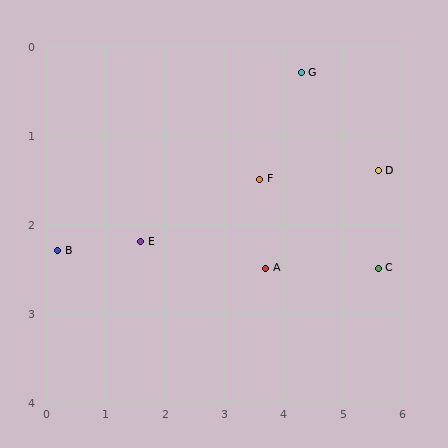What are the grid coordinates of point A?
Point A is at approximately (3.7, 2.5).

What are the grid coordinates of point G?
Point G is at approximately (4.3, 0.3).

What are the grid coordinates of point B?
Point B is at approximately (0.2, 2.3).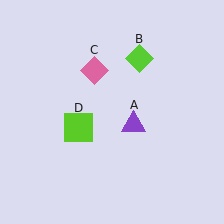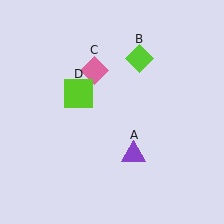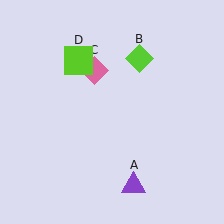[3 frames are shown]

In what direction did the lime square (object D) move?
The lime square (object D) moved up.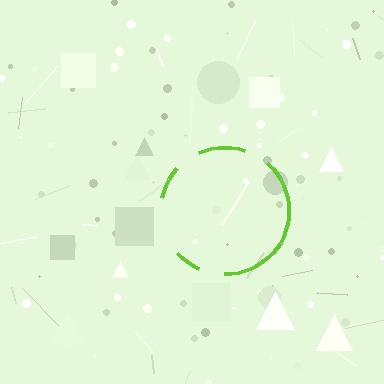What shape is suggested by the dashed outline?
The dashed outline suggests a circle.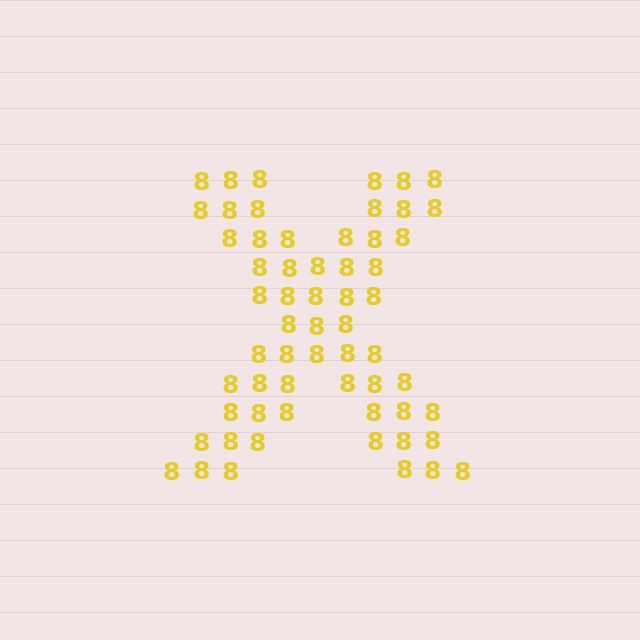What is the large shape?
The large shape is the letter X.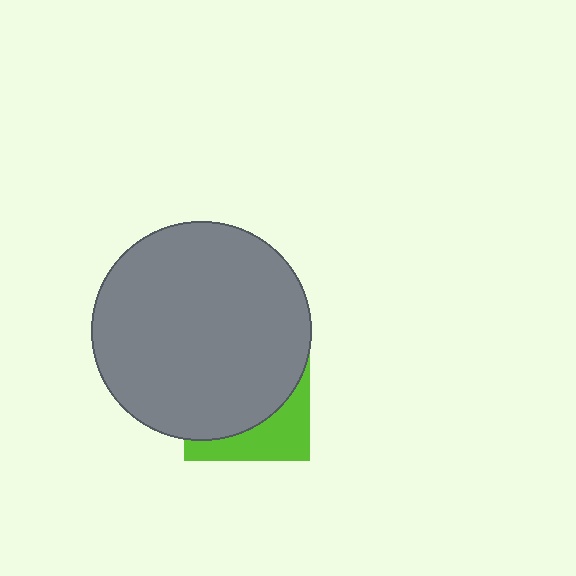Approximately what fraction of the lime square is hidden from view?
Roughly 69% of the lime square is hidden behind the gray circle.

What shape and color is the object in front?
The object in front is a gray circle.